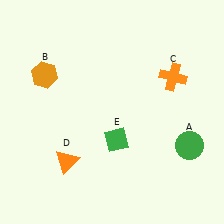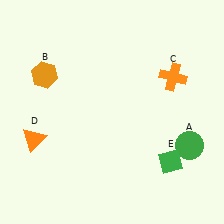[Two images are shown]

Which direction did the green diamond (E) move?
The green diamond (E) moved right.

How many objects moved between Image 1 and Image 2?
2 objects moved between the two images.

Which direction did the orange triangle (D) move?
The orange triangle (D) moved left.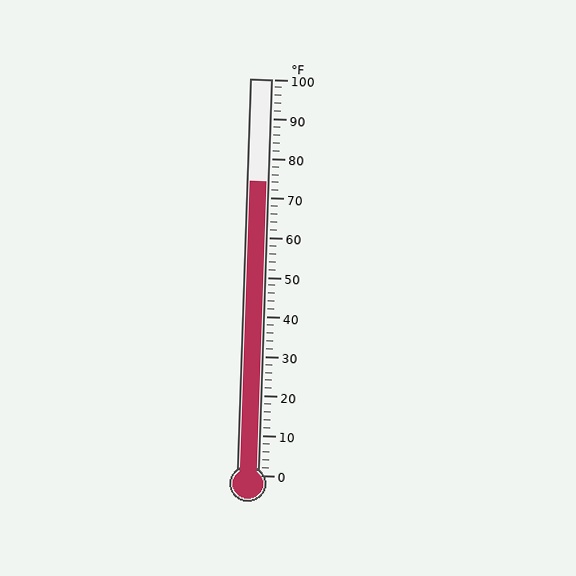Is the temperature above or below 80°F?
The temperature is below 80°F.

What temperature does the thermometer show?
The thermometer shows approximately 74°F.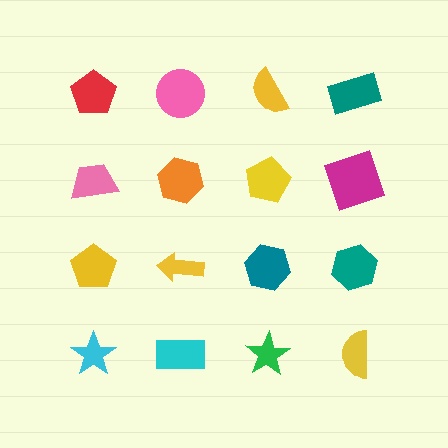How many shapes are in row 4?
4 shapes.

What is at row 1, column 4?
A teal rectangle.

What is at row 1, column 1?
A red pentagon.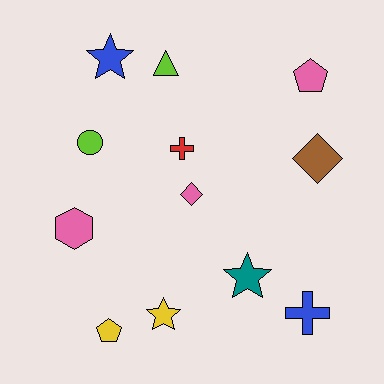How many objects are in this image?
There are 12 objects.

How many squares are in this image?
There are no squares.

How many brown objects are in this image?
There is 1 brown object.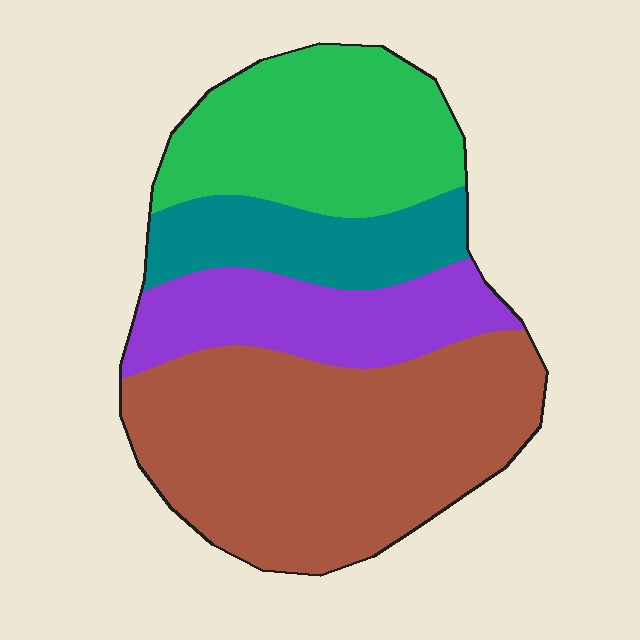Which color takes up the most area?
Brown, at roughly 45%.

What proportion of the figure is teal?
Teal takes up less than a quarter of the figure.